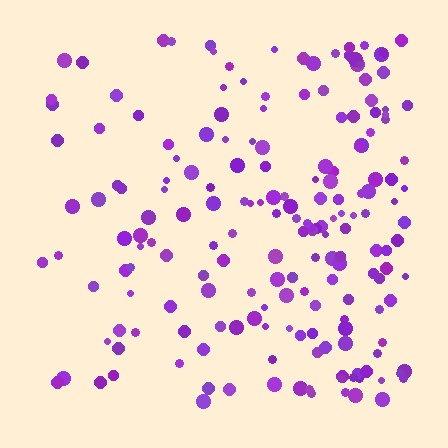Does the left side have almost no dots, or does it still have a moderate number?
Still a moderate number, just noticeably fewer than the right.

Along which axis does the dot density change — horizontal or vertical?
Horizontal.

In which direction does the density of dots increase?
From left to right, with the right side densest.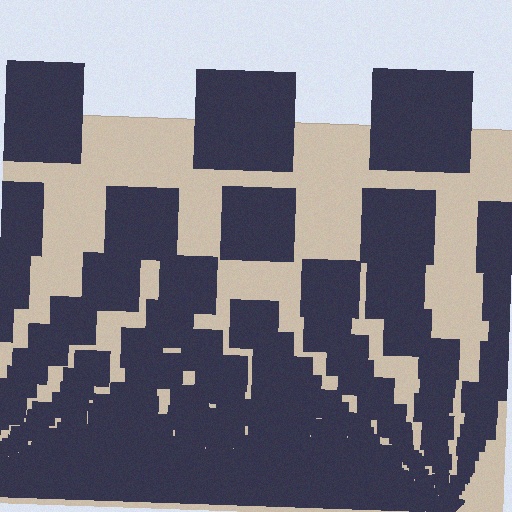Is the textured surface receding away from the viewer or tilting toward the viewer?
The surface appears to tilt toward the viewer. Texture elements get larger and sparser toward the top.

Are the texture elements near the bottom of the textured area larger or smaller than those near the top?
Smaller. The gradient is inverted — elements near the bottom are smaller and denser.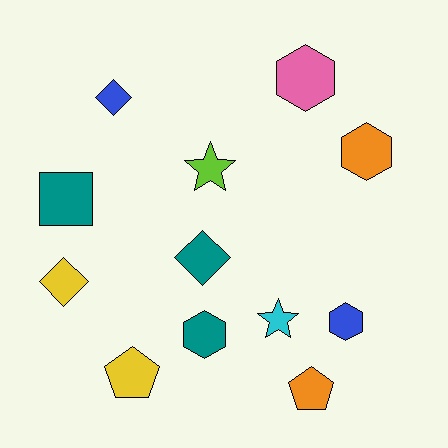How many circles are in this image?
There are no circles.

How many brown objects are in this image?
There are no brown objects.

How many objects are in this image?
There are 12 objects.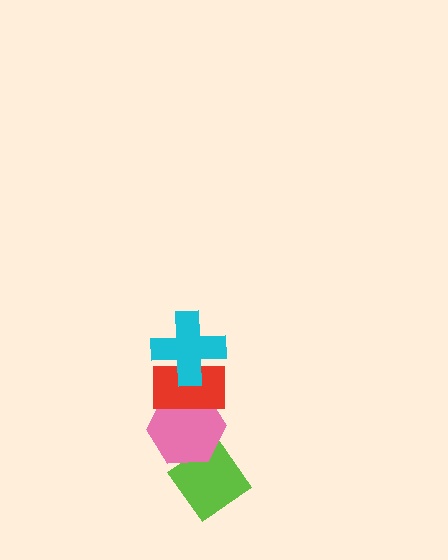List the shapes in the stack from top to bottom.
From top to bottom: the cyan cross, the red rectangle, the pink hexagon, the lime diamond.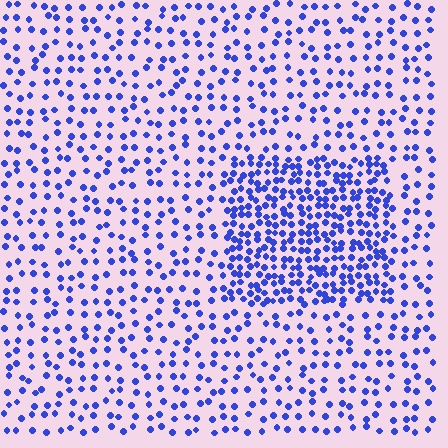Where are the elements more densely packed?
The elements are more densely packed inside the rectangle boundary.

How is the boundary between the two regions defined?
The boundary is defined by a change in element density (approximately 2.3x ratio). All elements are the same color, size, and shape.